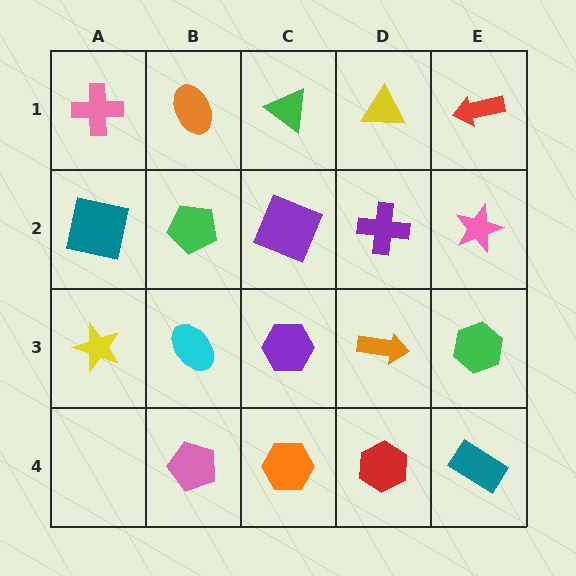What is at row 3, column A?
A yellow star.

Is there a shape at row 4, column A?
No, that cell is empty.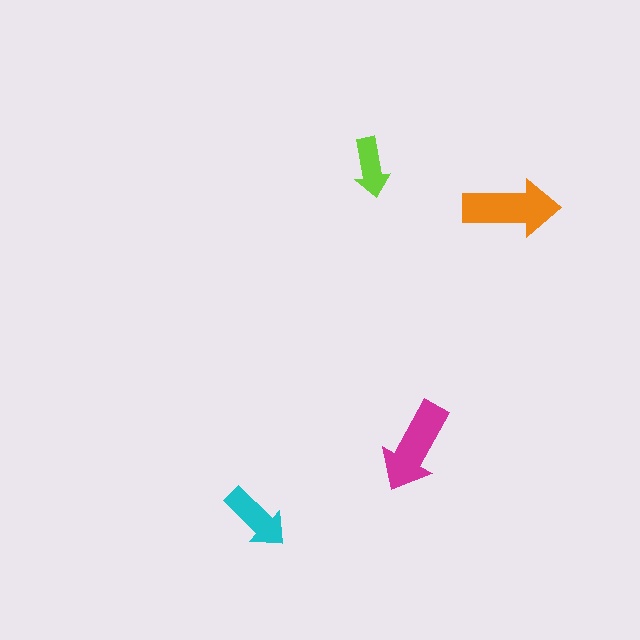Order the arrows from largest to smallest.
the orange one, the magenta one, the cyan one, the lime one.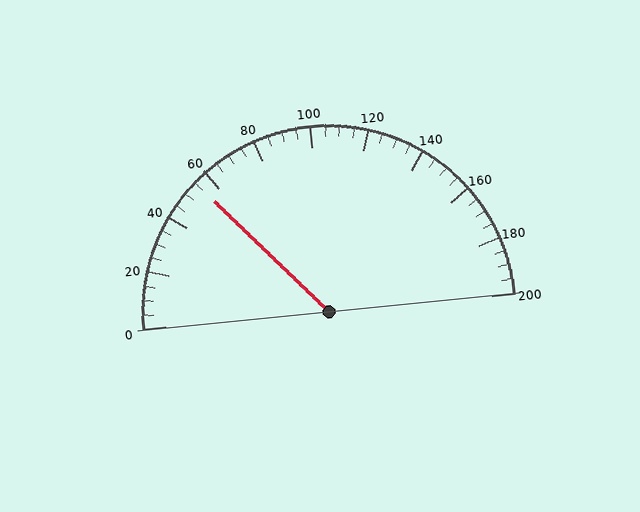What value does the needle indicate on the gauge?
The needle indicates approximately 55.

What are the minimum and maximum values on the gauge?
The gauge ranges from 0 to 200.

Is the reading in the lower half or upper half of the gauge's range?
The reading is in the lower half of the range (0 to 200).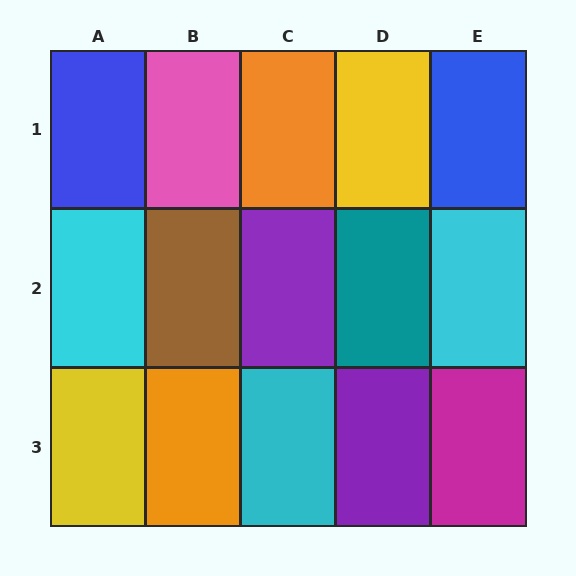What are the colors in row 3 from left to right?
Yellow, orange, cyan, purple, magenta.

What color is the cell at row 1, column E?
Blue.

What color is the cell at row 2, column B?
Brown.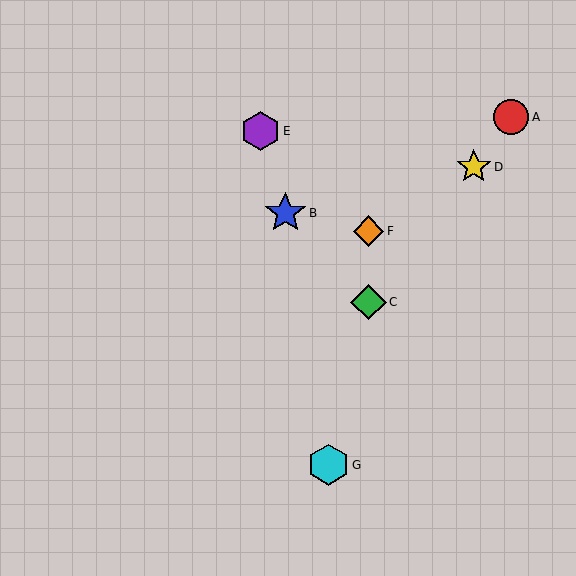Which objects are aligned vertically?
Objects C, F are aligned vertically.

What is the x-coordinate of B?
Object B is at x≈285.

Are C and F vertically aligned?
Yes, both are at x≈368.